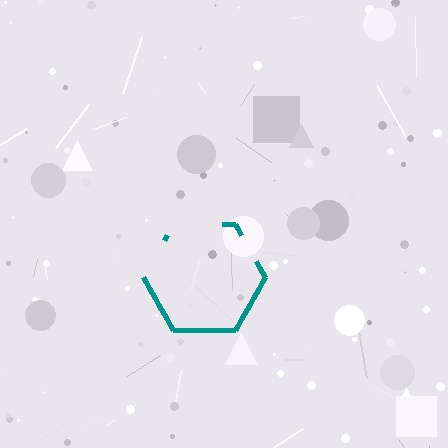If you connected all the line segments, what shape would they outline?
They would outline a hexagon.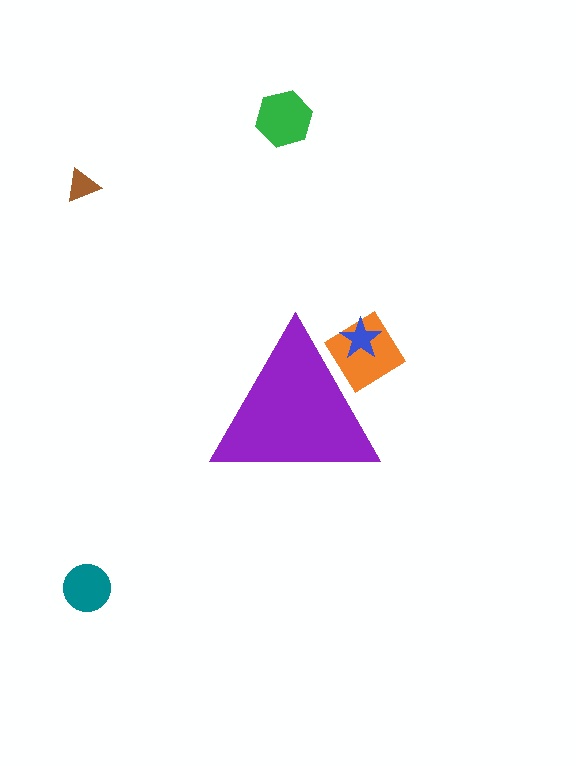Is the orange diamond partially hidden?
Yes, the orange diamond is partially hidden behind the purple triangle.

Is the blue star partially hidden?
Yes, the blue star is partially hidden behind the purple triangle.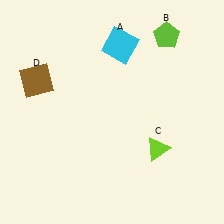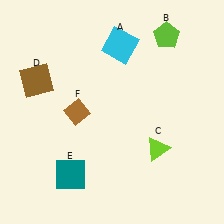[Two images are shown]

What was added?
A teal square (E), a brown diamond (F) were added in Image 2.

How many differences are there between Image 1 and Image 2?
There are 2 differences between the two images.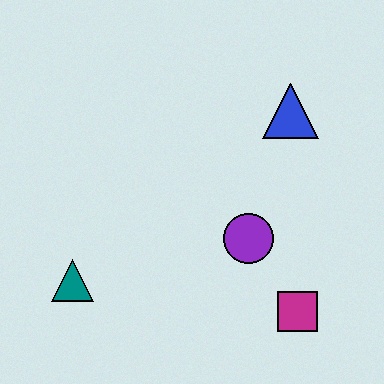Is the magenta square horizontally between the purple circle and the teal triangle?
No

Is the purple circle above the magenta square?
Yes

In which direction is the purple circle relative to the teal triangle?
The purple circle is to the right of the teal triangle.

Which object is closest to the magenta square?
The purple circle is closest to the magenta square.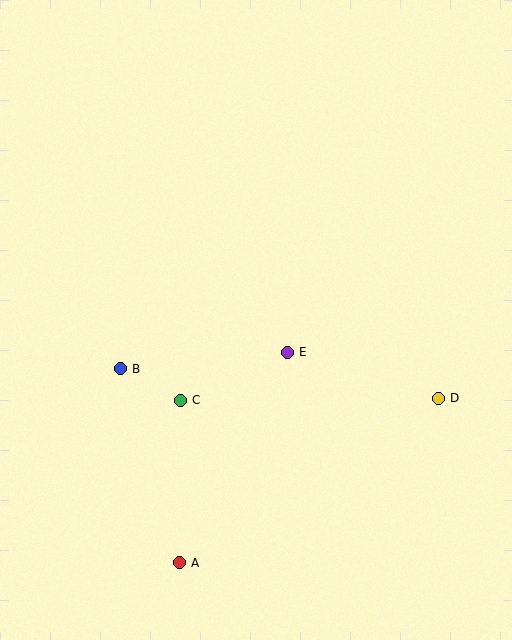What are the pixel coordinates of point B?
Point B is at (120, 369).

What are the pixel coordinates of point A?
Point A is at (179, 563).